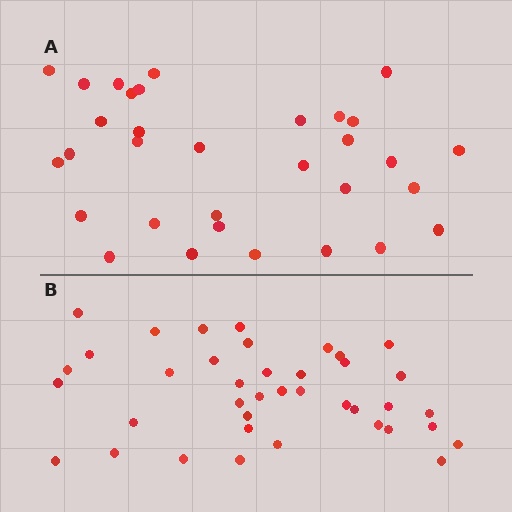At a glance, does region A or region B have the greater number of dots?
Region B (the bottom region) has more dots.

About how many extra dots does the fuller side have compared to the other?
Region B has roughly 8 or so more dots than region A.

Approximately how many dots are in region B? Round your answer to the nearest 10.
About 40 dots. (The exact count is 39, which rounds to 40.)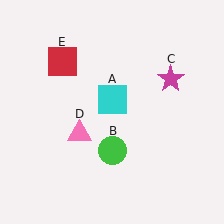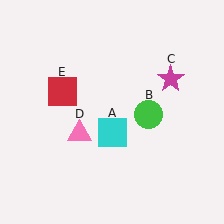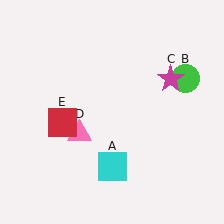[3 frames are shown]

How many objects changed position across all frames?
3 objects changed position: cyan square (object A), green circle (object B), red square (object E).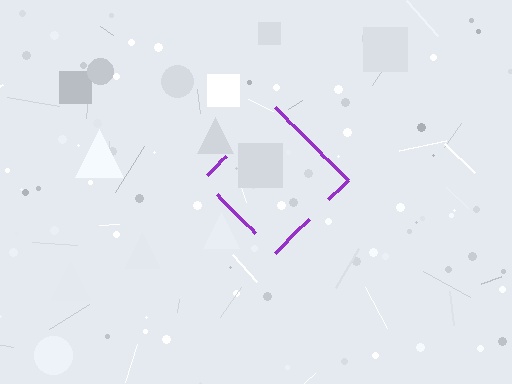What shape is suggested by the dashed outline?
The dashed outline suggests a diamond.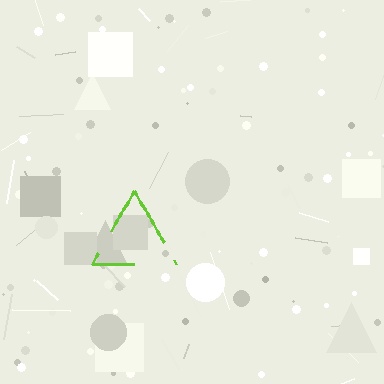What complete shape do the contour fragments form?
The contour fragments form a triangle.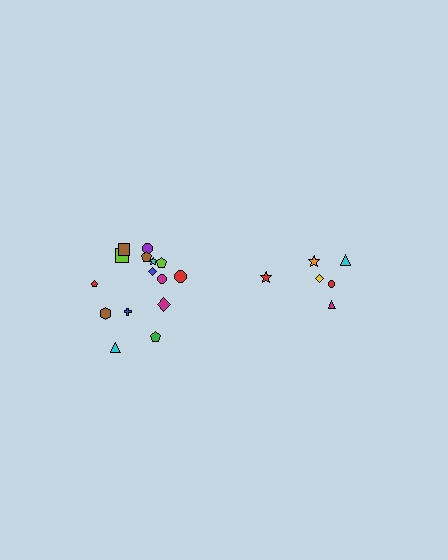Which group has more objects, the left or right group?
The left group.